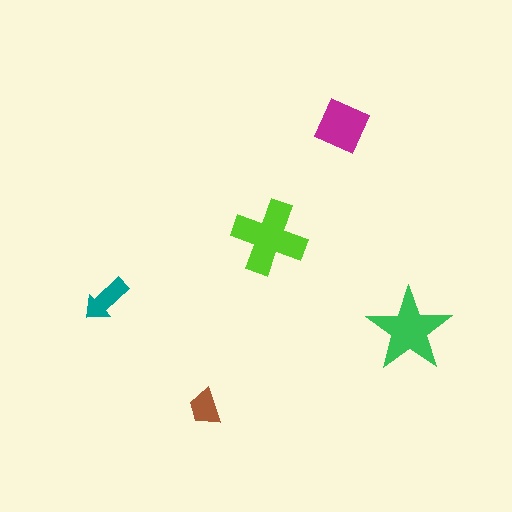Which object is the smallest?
The brown trapezoid.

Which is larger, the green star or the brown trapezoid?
The green star.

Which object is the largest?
The lime cross.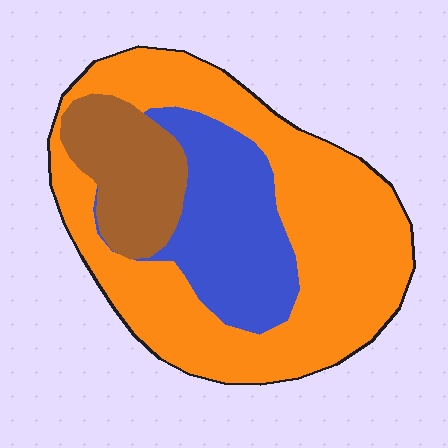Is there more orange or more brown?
Orange.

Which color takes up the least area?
Brown, at roughly 15%.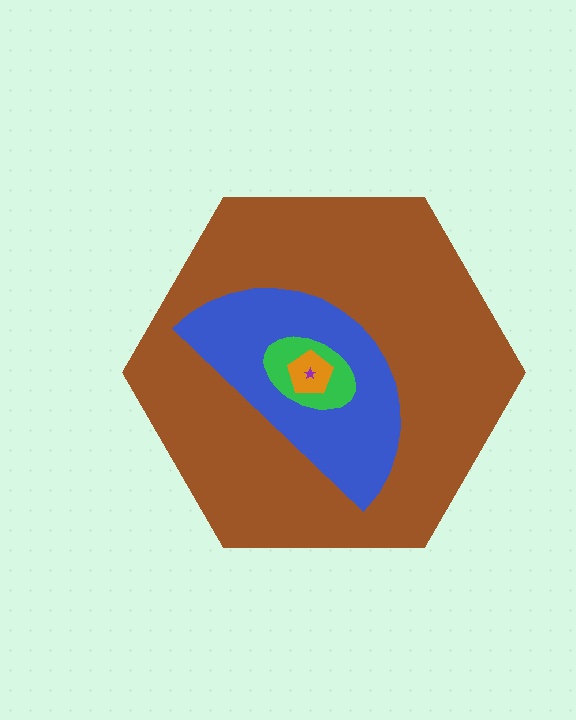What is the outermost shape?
The brown hexagon.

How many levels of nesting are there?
5.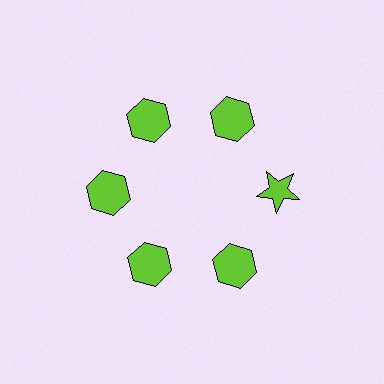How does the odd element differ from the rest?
It has a different shape: star instead of hexagon.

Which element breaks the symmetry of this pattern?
The lime star at roughly the 3 o'clock position breaks the symmetry. All other shapes are lime hexagons.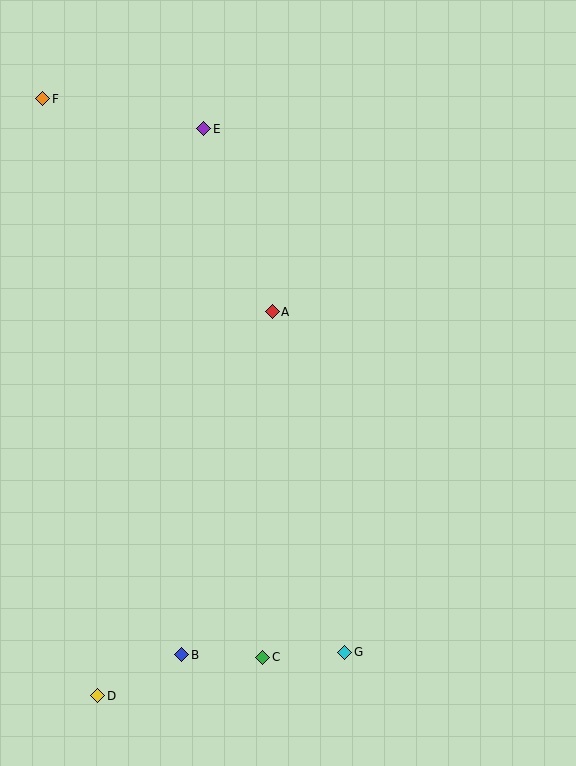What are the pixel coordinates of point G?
Point G is at (345, 652).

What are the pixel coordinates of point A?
Point A is at (272, 312).